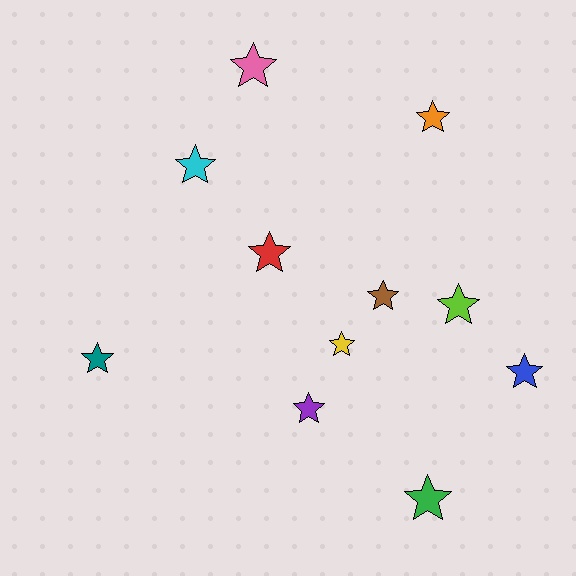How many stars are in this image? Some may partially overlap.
There are 11 stars.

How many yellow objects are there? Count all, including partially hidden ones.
There is 1 yellow object.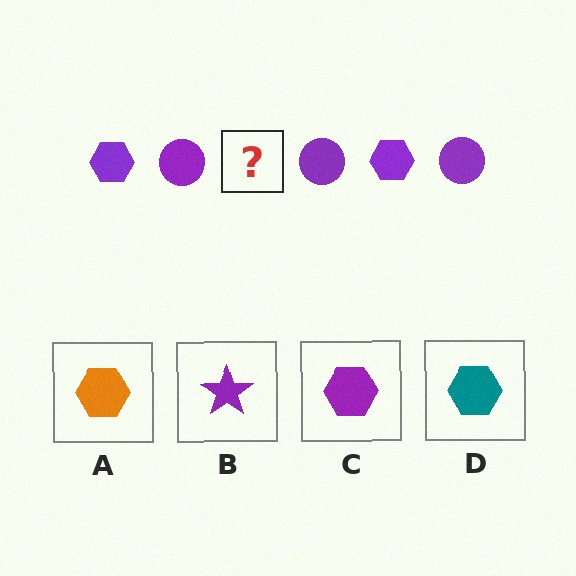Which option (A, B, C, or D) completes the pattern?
C.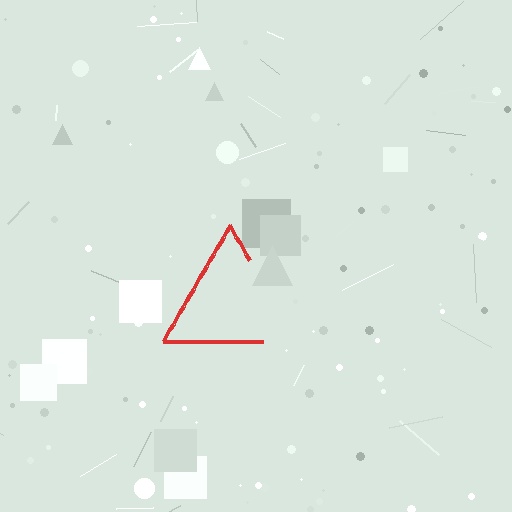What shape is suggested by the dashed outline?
The dashed outline suggests a triangle.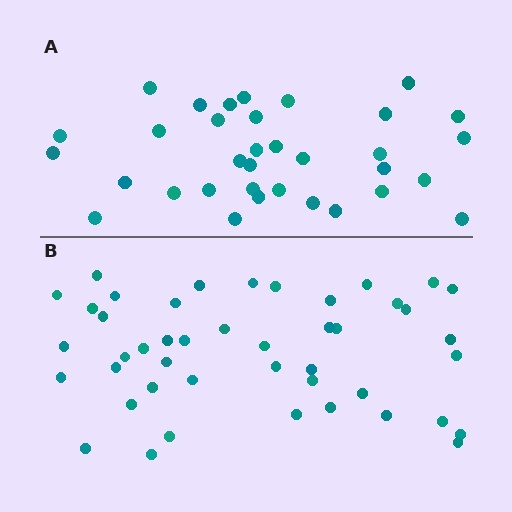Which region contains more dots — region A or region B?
Region B (the bottom region) has more dots.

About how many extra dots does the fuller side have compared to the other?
Region B has roughly 12 or so more dots than region A.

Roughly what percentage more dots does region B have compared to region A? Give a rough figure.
About 30% more.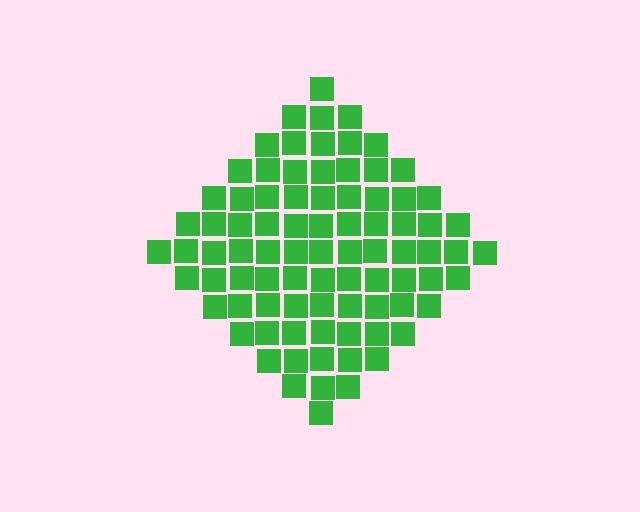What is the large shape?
The large shape is a diamond.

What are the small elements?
The small elements are squares.